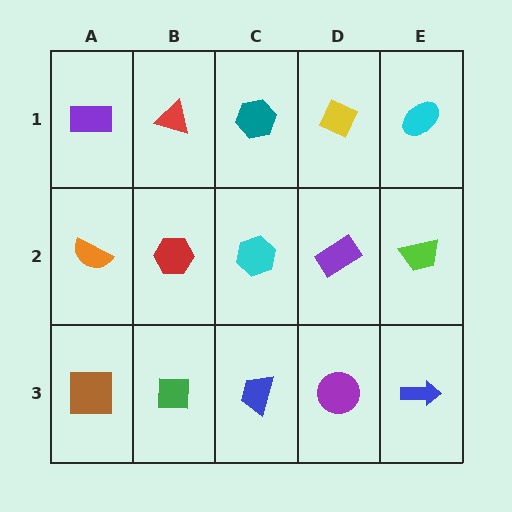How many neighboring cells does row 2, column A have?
3.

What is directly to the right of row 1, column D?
A cyan ellipse.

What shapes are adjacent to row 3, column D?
A purple rectangle (row 2, column D), a blue trapezoid (row 3, column C), a blue arrow (row 3, column E).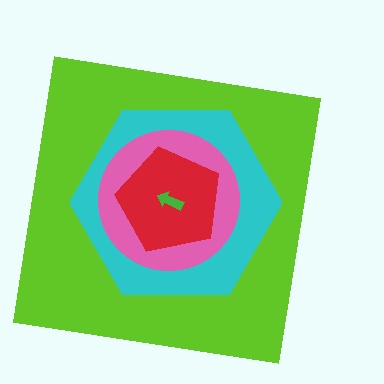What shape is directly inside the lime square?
The cyan hexagon.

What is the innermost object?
The green arrow.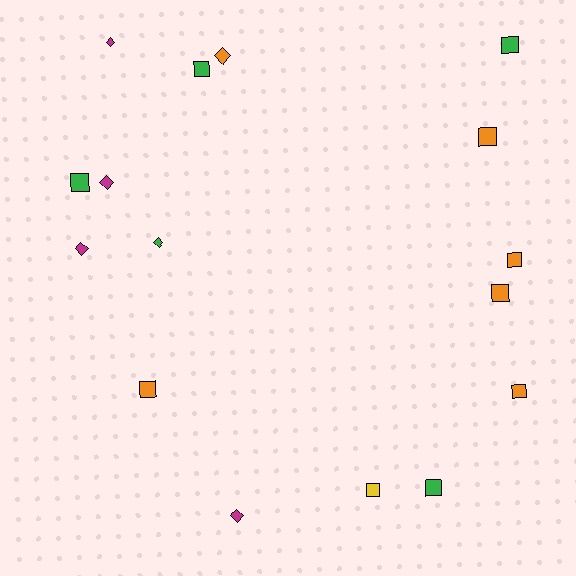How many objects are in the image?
There are 16 objects.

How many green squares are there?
There are 4 green squares.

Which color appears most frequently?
Orange, with 6 objects.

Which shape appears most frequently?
Square, with 10 objects.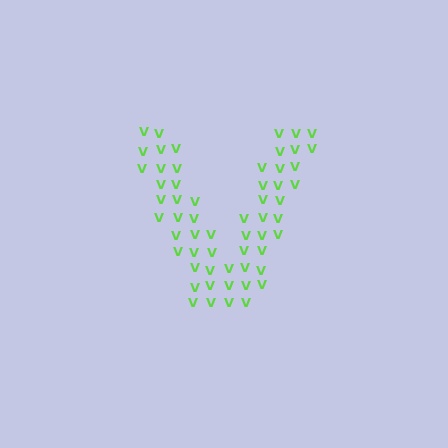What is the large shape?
The large shape is the letter V.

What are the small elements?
The small elements are letter V's.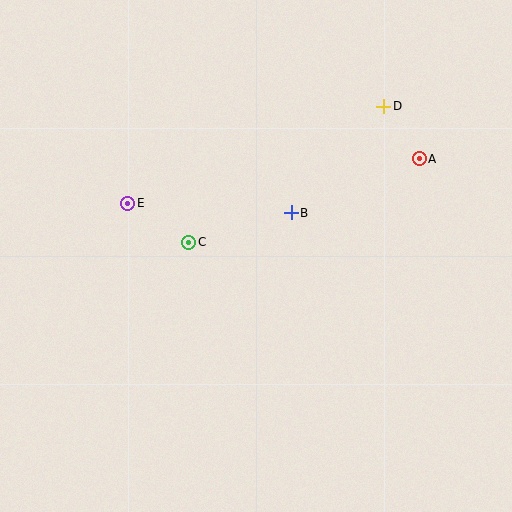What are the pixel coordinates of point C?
Point C is at (189, 242).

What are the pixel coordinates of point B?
Point B is at (291, 213).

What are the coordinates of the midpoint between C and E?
The midpoint between C and E is at (158, 223).